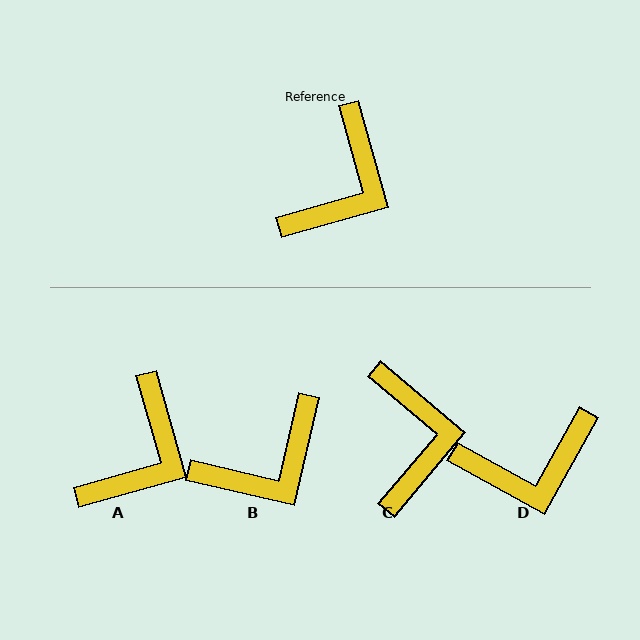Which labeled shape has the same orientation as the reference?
A.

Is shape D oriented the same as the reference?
No, it is off by about 45 degrees.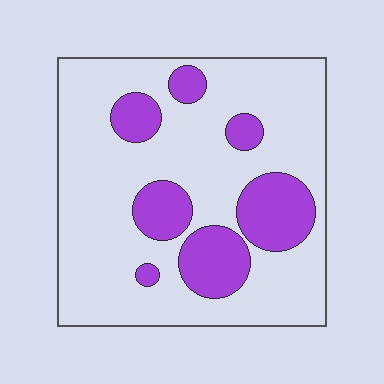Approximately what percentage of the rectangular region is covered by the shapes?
Approximately 25%.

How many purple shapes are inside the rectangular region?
7.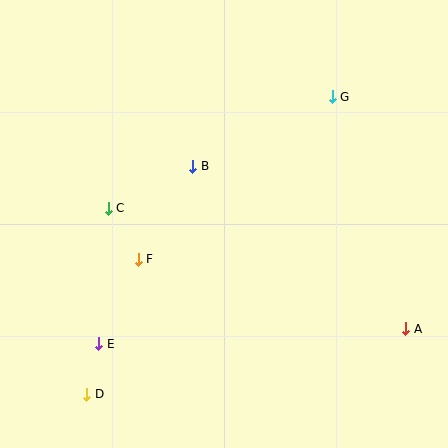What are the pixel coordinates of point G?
Point G is at (332, 97).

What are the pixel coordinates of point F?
Point F is at (138, 259).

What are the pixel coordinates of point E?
Point E is at (99, 344).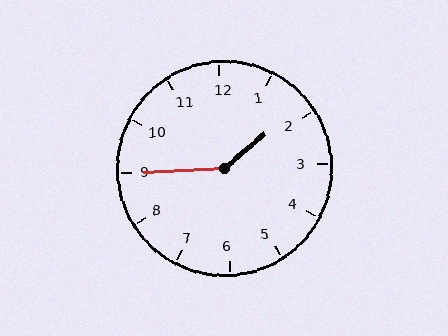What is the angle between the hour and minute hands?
Approximately 142 degrees.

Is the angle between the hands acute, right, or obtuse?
It is obtuse.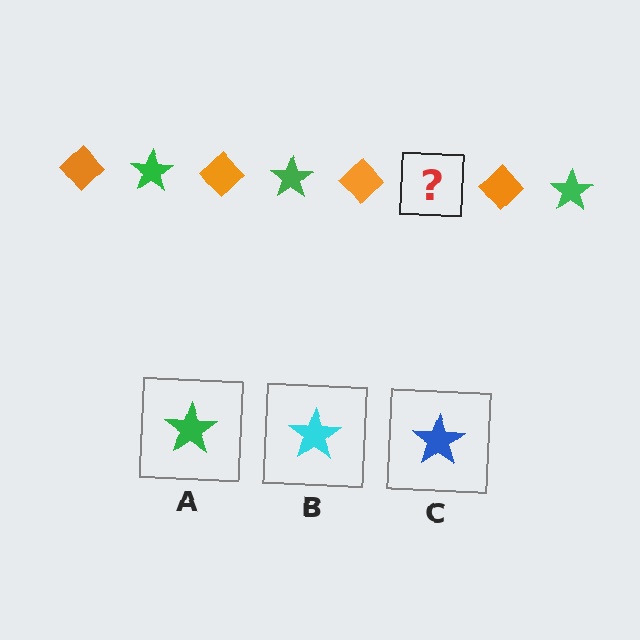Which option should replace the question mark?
Option A.